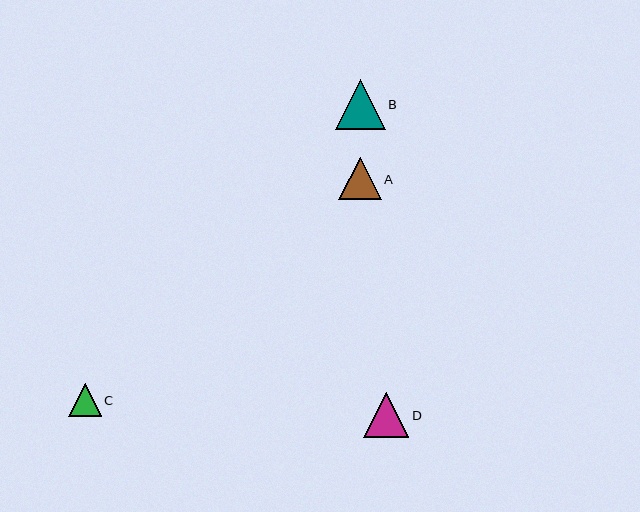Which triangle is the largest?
Triangle B is the largest with a size of approximately 50 pixels.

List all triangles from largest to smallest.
From largest to smallest: B, D, A, C.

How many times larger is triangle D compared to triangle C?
Triangle D is approximately 1.4 times the size of triangle C.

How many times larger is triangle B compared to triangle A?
Triangle B is approximately 1.2 times the size of triangle A.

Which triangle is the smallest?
Triangle C is the smallest with a size of approximately 33 pixels.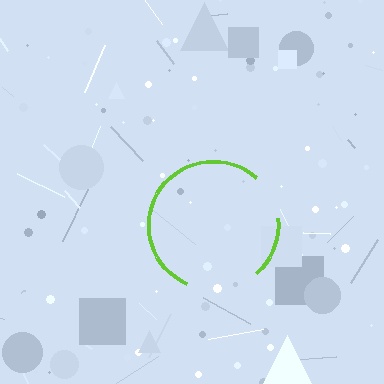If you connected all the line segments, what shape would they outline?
They would outline a circle.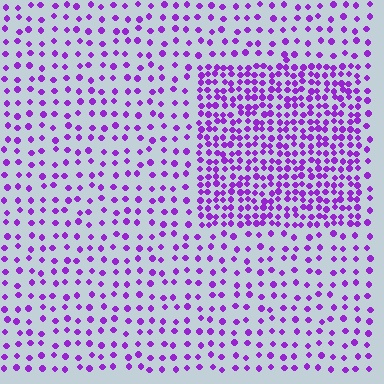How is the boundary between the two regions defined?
The boundary is defined by a change in element density (approximately 2.4x ratio). All elements are the same color, size, and shape.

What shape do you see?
I see a rectangle.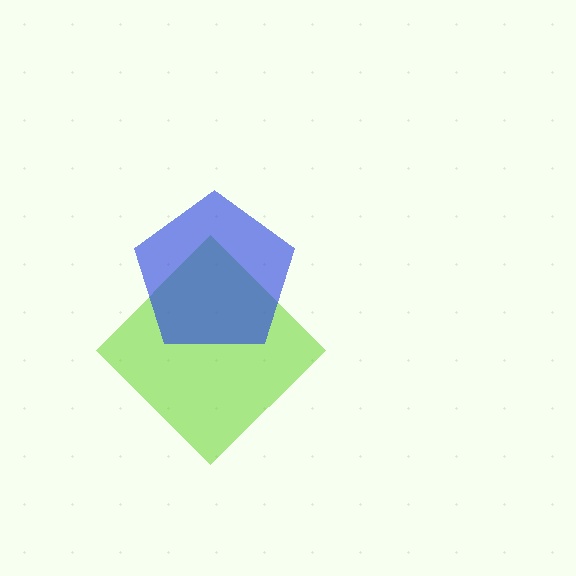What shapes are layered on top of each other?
The layered shapes are: a lime diamond, a blue pentagon.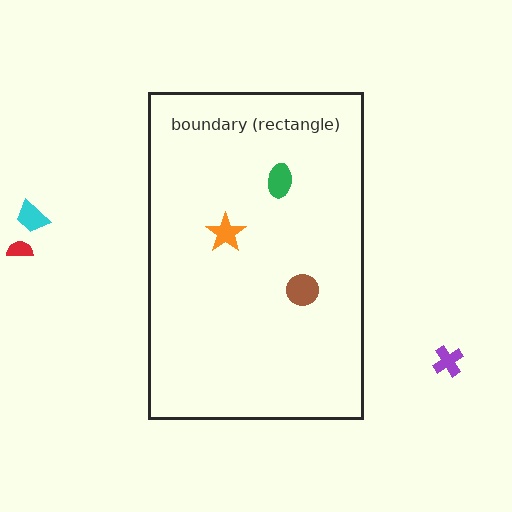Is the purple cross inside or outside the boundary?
Outside.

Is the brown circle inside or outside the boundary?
Inside.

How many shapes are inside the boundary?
3 inside, 3 outside.